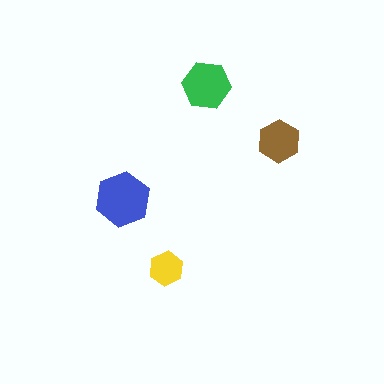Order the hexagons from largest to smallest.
the blue one, the green one, the brown one, the yellow one.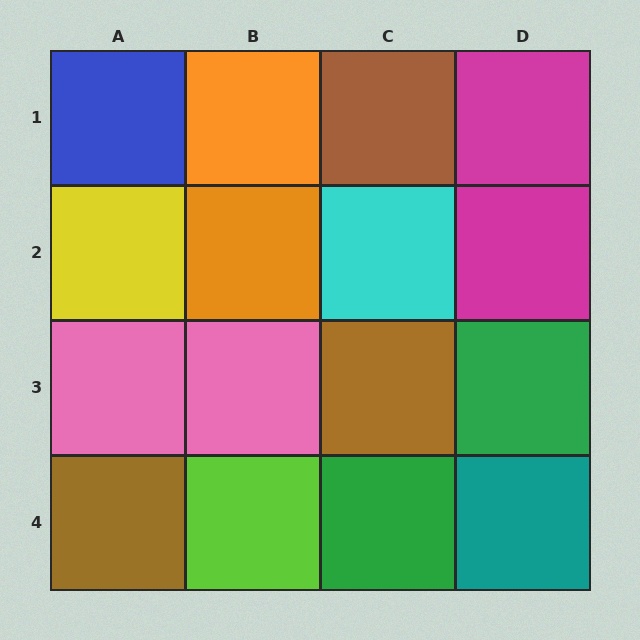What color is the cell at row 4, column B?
Lime.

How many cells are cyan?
1 cell is cyan.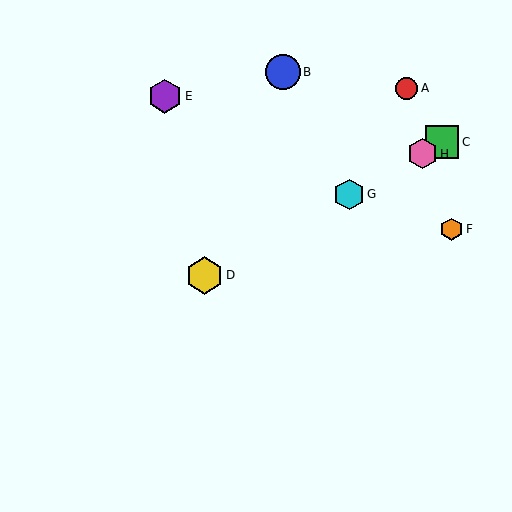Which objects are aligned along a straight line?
Objects C, D, G, H are aligned along a straight line.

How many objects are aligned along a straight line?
4 objects (C, D, G, H) are aligned along a straight line.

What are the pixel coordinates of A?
Object A is at (407, 88).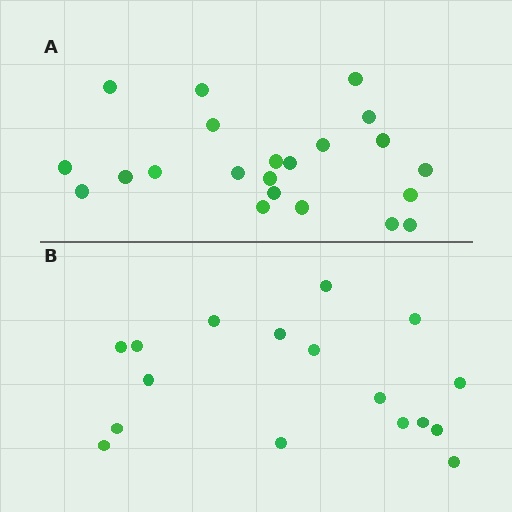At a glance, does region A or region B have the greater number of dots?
Region A (the top region) has more dots.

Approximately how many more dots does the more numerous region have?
Region A has about 5 more dots than region B.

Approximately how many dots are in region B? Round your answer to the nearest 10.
About 20 dots. (The exact count is 17, which rounds to 20.)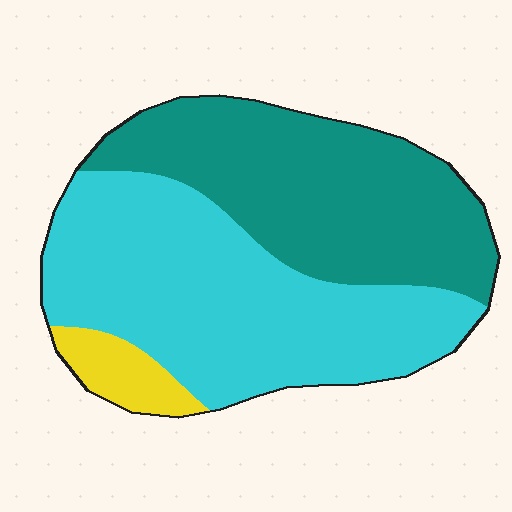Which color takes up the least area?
Yellow, at roughly 5%.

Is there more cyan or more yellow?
Cyan.